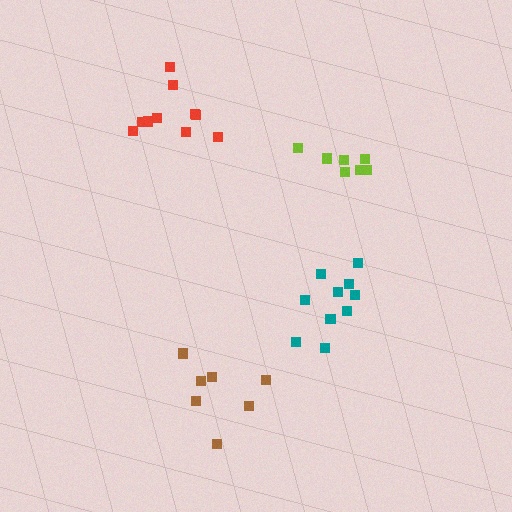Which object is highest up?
The red cluster is topmost.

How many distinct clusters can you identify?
There are 4 distinct clusters.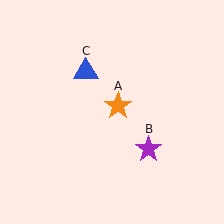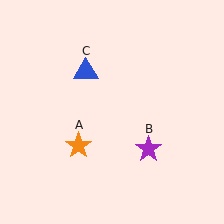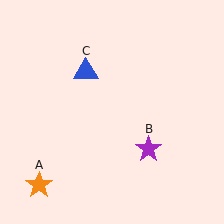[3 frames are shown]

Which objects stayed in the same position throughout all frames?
Purple star (object B) and blue triangle (object C) remained stationary.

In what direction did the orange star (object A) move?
The orange star (object A) moved down and to the left.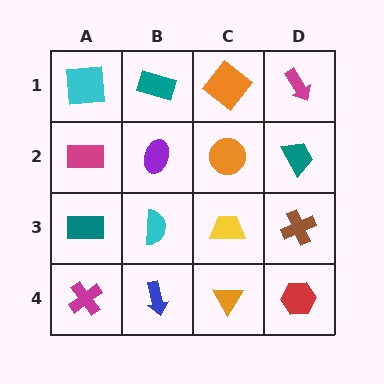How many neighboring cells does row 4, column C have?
3.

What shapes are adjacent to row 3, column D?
A teal trapezoid (row 2, column D), a red hexagon (row 4, column D), a yellow trapezoid (row 3, column C).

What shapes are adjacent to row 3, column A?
A magenta rectangle (row 2, column A), a magenta cross (row 4, column A), a cyan semicircle (row 3, column B).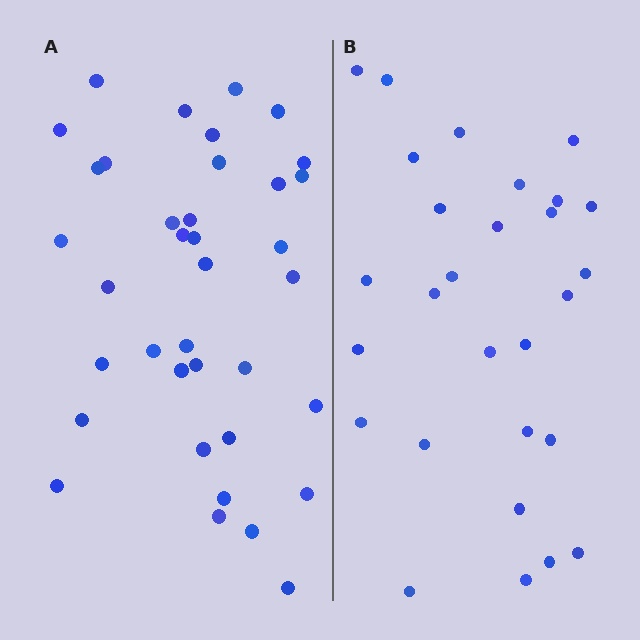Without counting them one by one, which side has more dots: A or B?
Region A (the left region) has more dots.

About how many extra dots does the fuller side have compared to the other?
Region A has roughly 8 or so more dots than region B.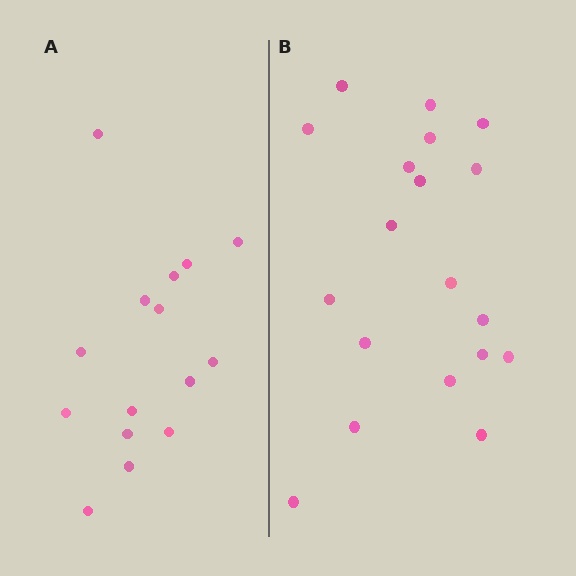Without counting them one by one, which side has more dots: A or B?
Region B (the right region) has more dots.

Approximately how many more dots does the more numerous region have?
Region B has about 4 more dots than region A.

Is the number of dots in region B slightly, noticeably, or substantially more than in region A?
Region B has noticeably more, but not dramatically so. The ratio is roughly 1.3 to 1.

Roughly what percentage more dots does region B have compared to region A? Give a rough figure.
About 25% more.